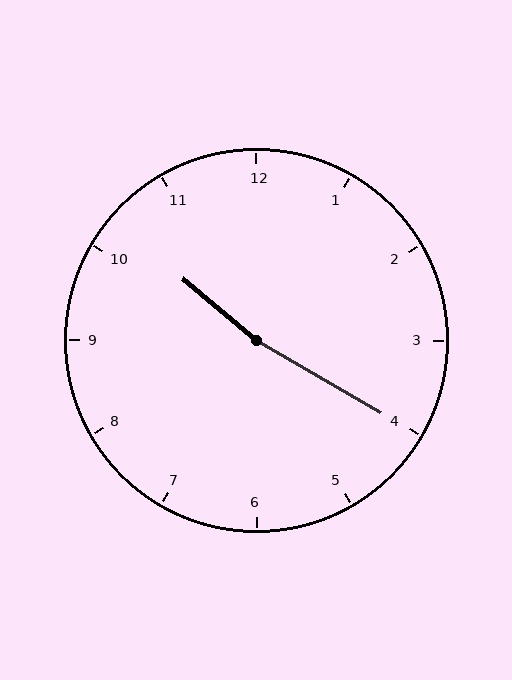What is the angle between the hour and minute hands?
Approximately 170 degrees.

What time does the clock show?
10:20.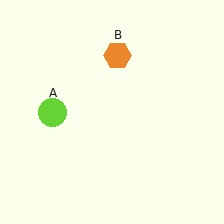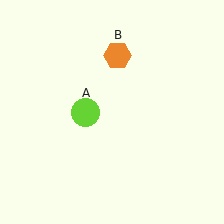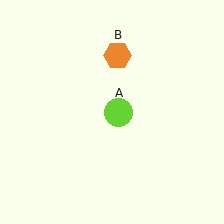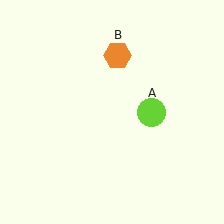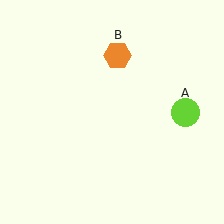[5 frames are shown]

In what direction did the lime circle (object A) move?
The lime circle (object A) moved right.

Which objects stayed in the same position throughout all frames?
Orange hexagon (object B) remained stationary.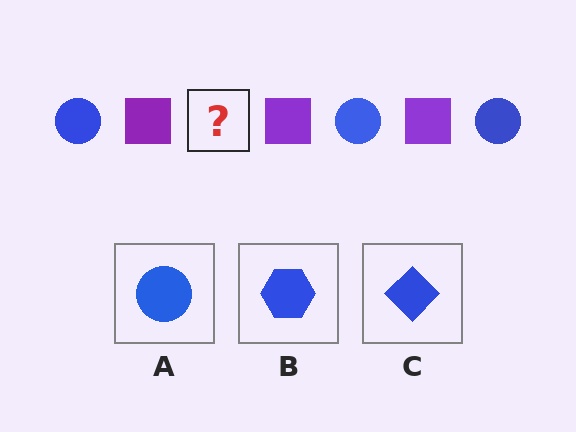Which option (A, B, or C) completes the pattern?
A.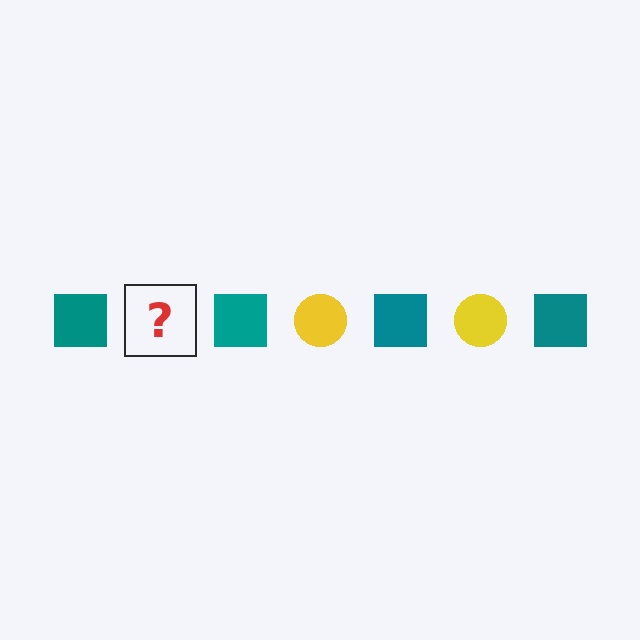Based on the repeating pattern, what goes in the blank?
The blank should be a yellow circle.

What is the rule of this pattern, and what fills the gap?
The rule is that the pattern alternates between teal square and yellow circle. The gap should be filled with a yellow circle.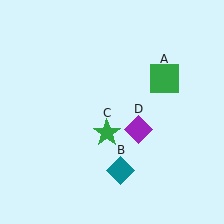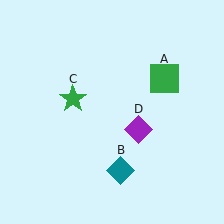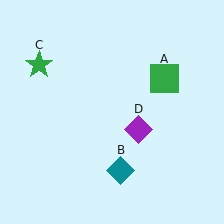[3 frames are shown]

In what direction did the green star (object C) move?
The green star (object C) moved up and to the left.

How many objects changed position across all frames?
1 object changed position: green star (object C).